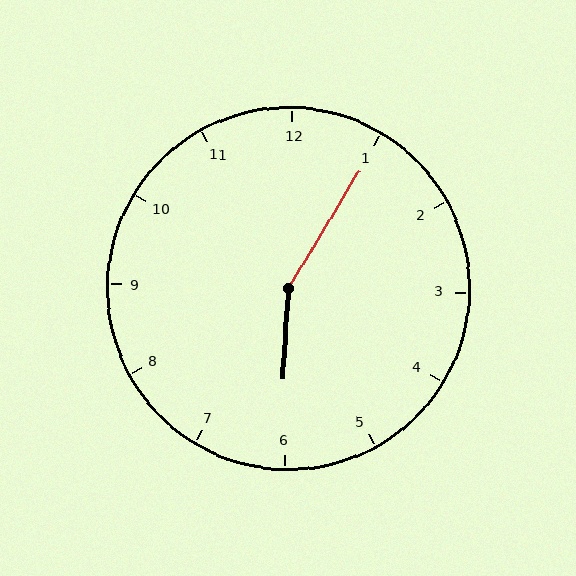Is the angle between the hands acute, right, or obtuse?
It is obtuse.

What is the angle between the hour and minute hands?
Approximately 152 degrees.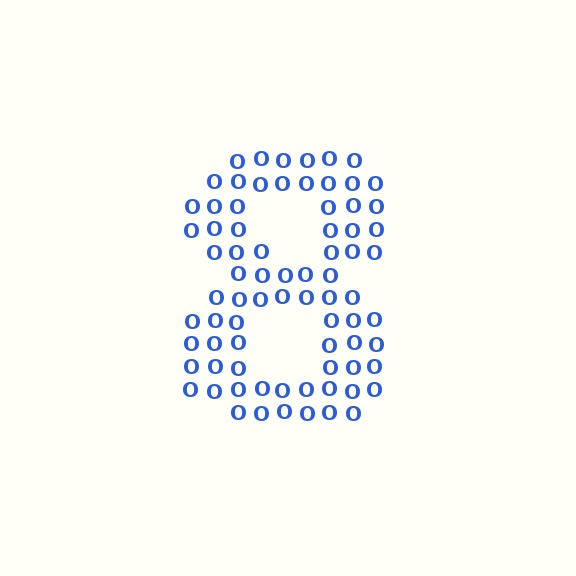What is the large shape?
The large shape is the digit 8.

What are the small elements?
The small elements are letter O's.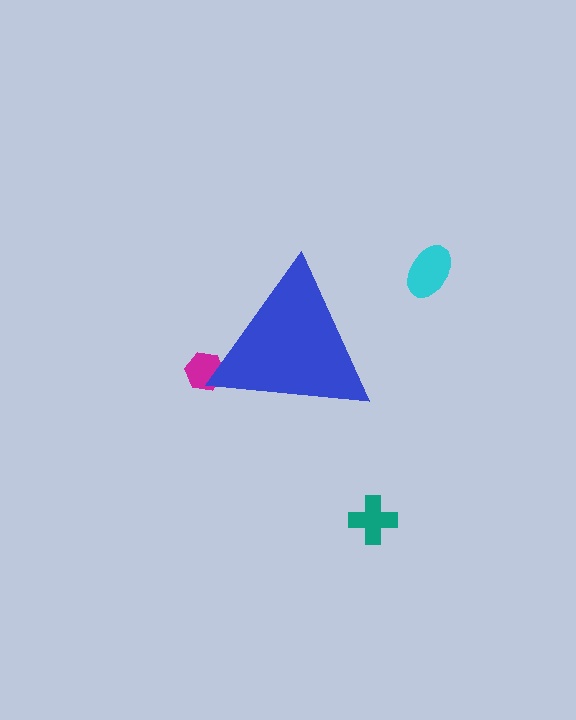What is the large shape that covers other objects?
A blue triangle.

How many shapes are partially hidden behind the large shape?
1 shape is partially hidden.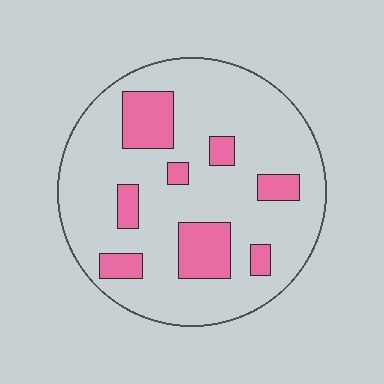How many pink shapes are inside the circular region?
8.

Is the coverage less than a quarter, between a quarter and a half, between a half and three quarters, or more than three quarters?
Less than a quarter.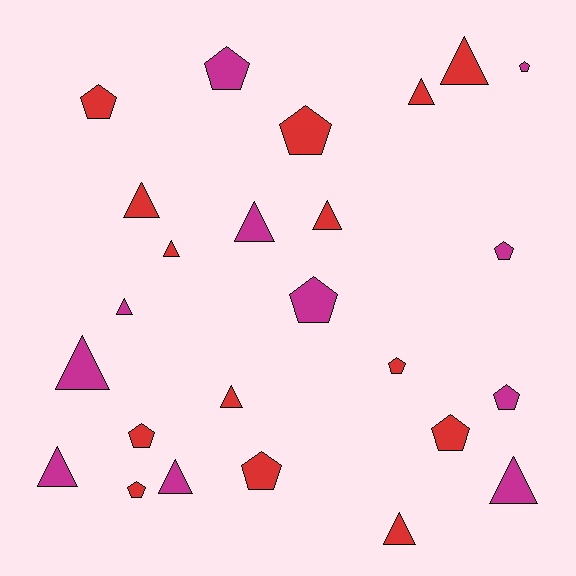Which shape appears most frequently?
Triangle, with 13 objects.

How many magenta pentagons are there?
There are 5 magenta pentagons.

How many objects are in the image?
There are 25 objects.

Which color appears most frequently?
Red, with 14 objects.